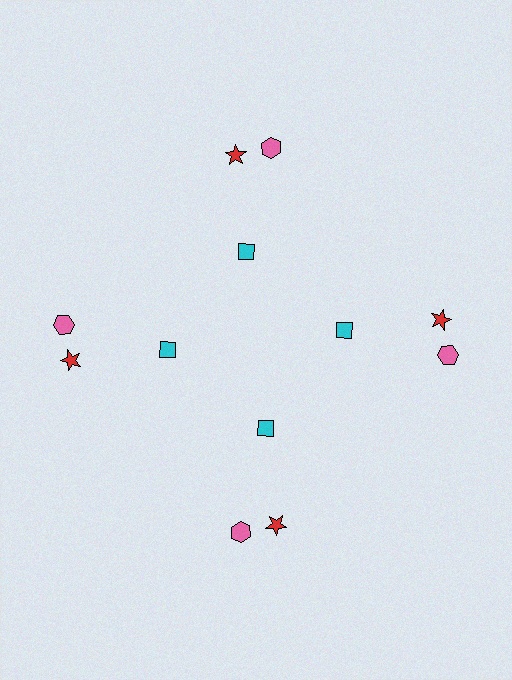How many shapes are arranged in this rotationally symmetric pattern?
There are 12 shapes, arranged in 4 groups of 3.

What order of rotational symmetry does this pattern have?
This pattern has 4-fold rotational symmetry.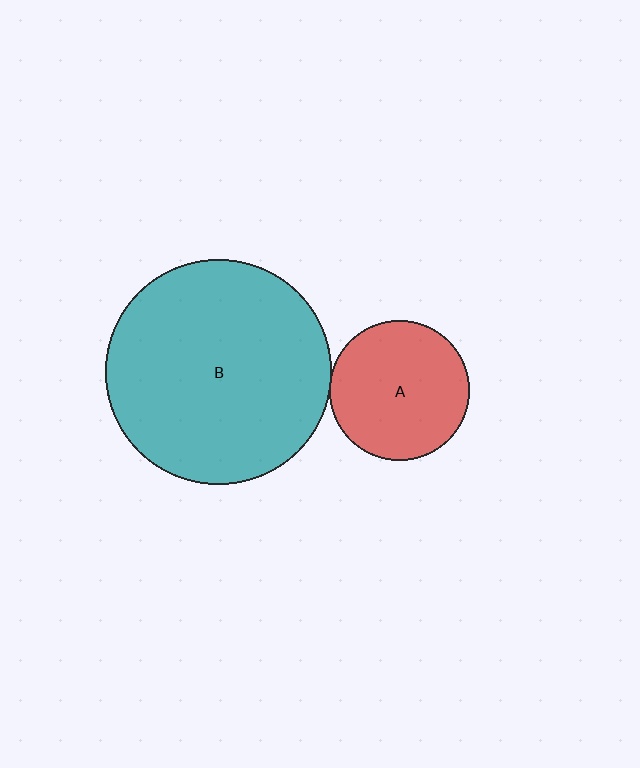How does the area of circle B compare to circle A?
Approximately 2.6 times.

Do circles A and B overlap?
Yes.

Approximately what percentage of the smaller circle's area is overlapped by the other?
Approximately 5%.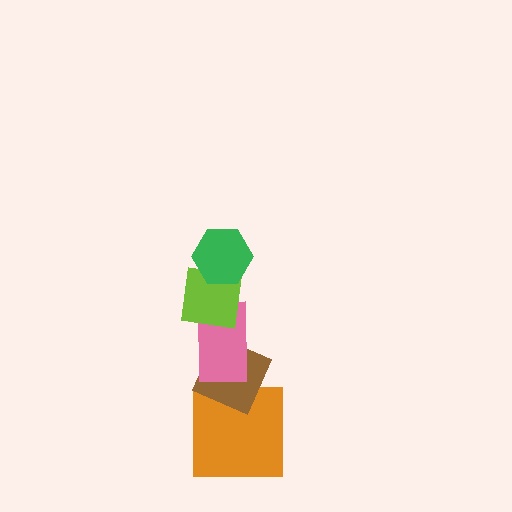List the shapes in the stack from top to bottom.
From top to bottom: the green hexagon, the lime square, the pink rectangle, the brown diamond, the orange square.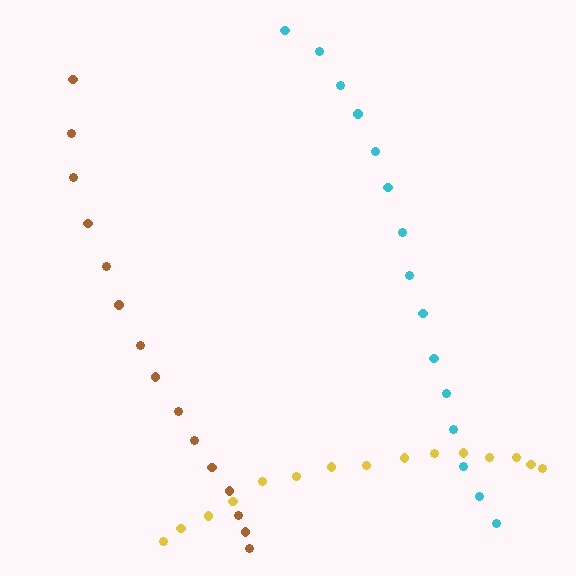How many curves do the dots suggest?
There are 3 distinct paths.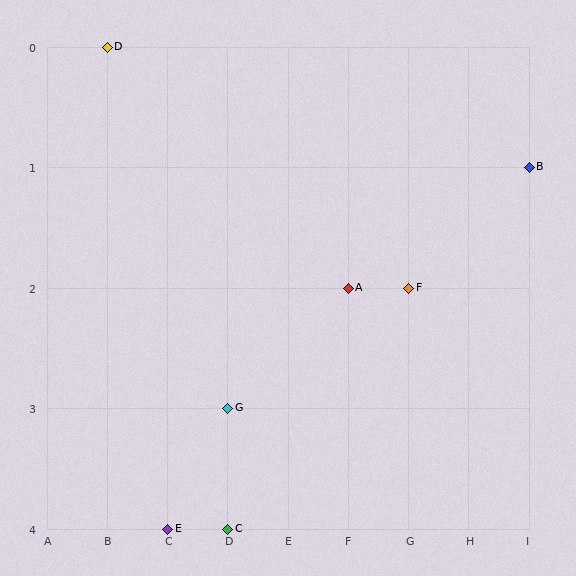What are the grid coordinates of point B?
Point B is at grid coordinates (I, 1).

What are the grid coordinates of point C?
Point C is at grid coordinates (D, 4).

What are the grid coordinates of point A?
Point A is at grid coordinates (F, 2).